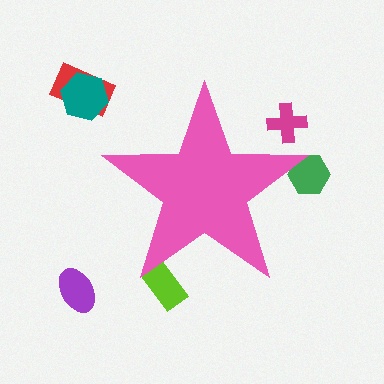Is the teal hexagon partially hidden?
No, the teal hexagon is fully visible.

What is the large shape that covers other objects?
A pink star.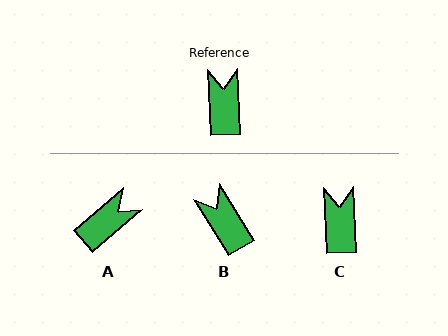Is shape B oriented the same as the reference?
No, it is off by about 30 degrees.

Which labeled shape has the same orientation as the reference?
C.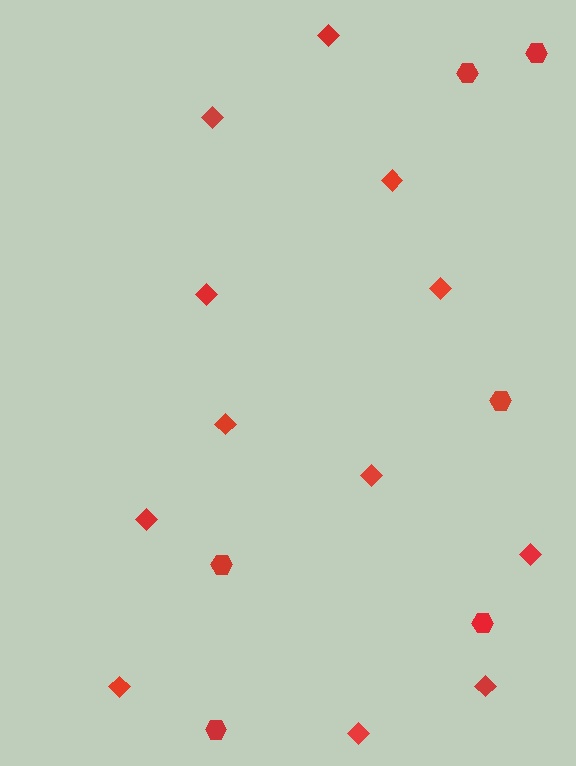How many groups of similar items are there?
There are 2 groups: one group of hexagons (6) and one group of diamonds (12).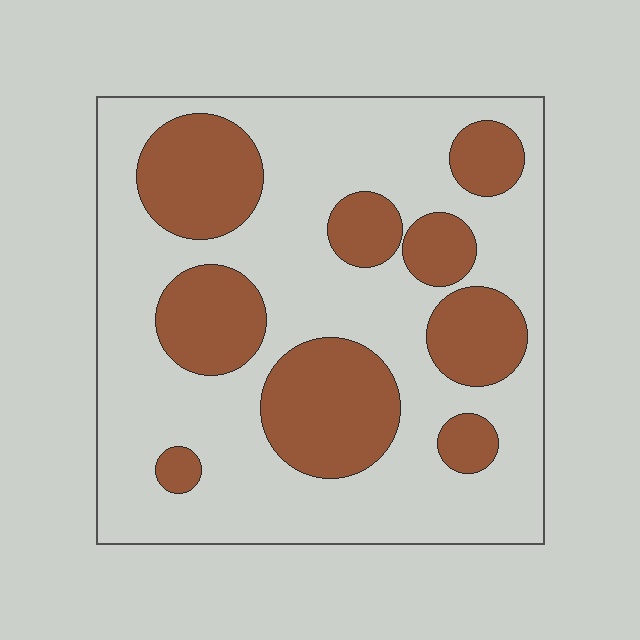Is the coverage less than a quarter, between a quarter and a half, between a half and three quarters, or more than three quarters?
Between a quarter and a half.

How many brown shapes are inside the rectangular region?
9.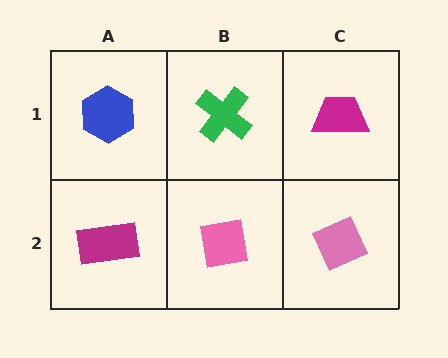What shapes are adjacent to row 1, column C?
A pink diamond (row 2, column C), a green cross (row 1, column B).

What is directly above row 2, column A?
A blue hexagon.